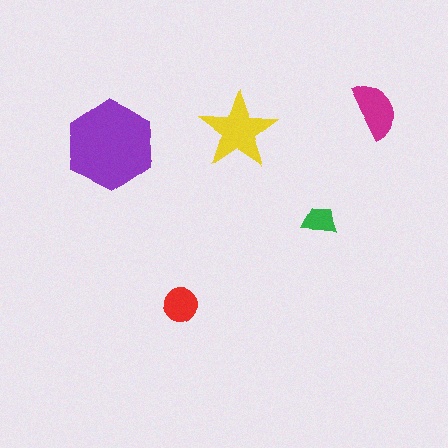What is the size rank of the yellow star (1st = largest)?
2nd.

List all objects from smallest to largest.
The green trapezoid, the red circle, the magenta semicircle, the yellow star, the purple hexagon.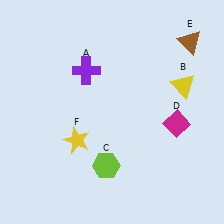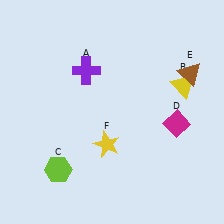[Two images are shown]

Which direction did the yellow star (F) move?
The yellow star (F) moved right.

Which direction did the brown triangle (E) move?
The brown triangle (E) moved down.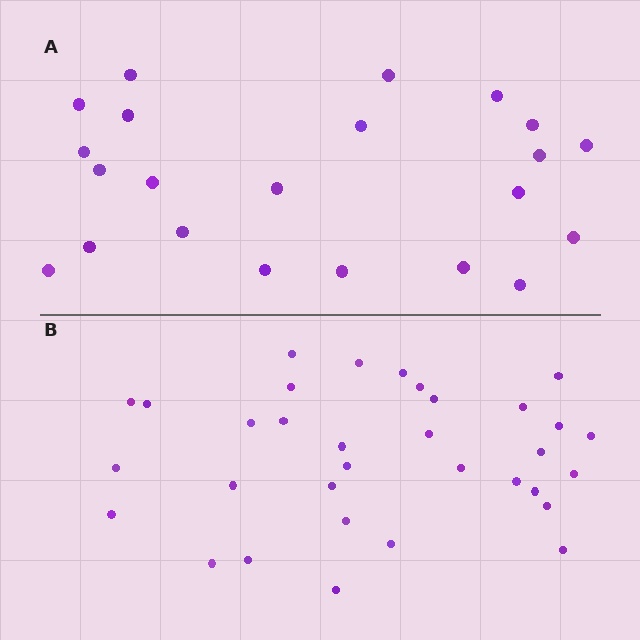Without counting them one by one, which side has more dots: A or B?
Region B (the bottom region) has more dots.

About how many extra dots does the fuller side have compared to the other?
Region B has roughly 12 or so more dots than region A.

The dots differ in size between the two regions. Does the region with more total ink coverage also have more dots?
No. Region A has more total ink coverage because its dots are larger, but region B actually contains more individual dots. Total area can be misleading — the number of items is what matters here.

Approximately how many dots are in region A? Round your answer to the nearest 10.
About 20 dots. (The exact count is 22, which rounds to 20.)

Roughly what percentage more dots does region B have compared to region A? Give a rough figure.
About 50% more.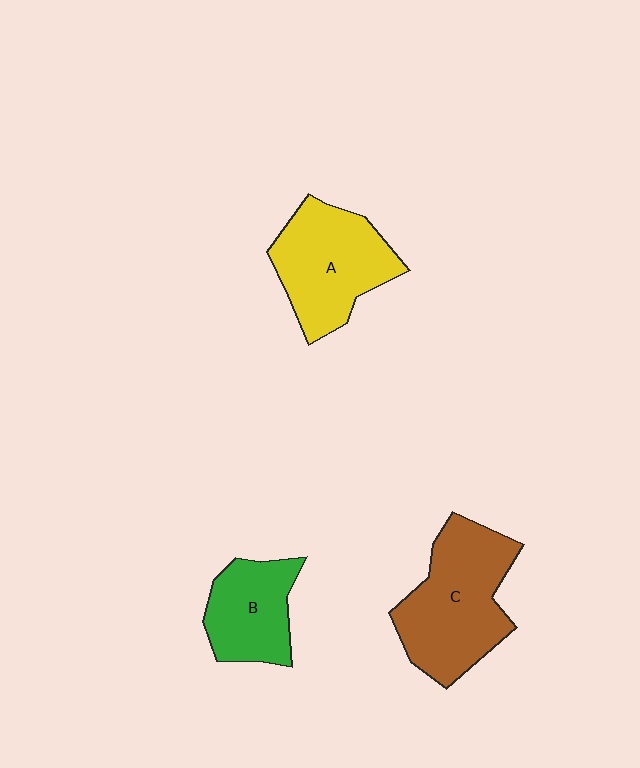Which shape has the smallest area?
Shape B (green).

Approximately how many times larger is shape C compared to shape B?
Approximately 1.6 times.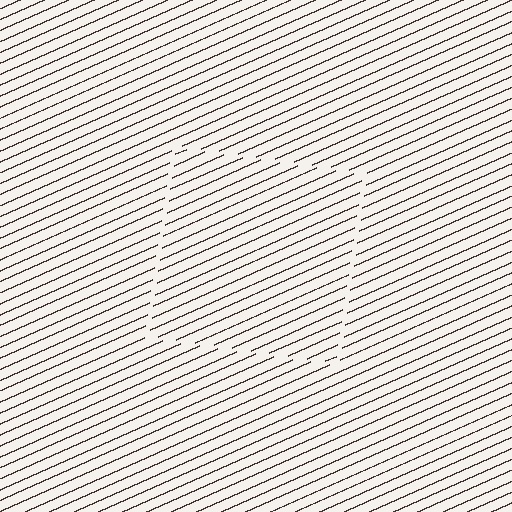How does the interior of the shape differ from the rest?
The interior of the shape contains the same grating, shifted by half a period — the contour is defined by the phase discontinuity where line-ends from the inner and outer gratings abut.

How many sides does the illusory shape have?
4 sides — the line-ends trace a square.